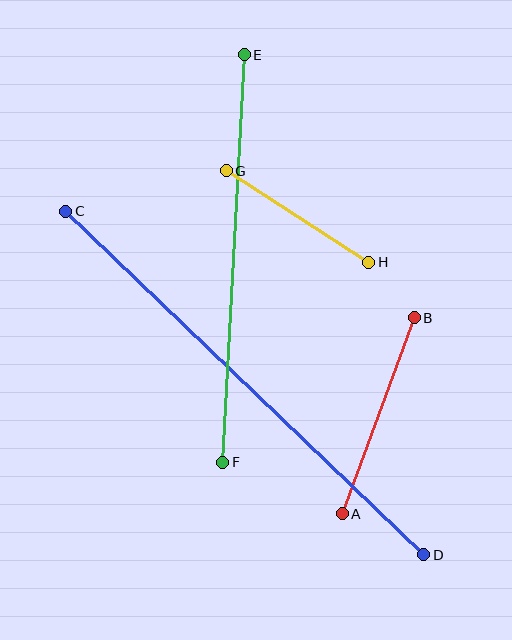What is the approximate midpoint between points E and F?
The midpoint is at approximately (234, 259) pixels.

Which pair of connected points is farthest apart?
Points C and D are farthest apart.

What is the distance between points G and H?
The distance is approximately 170 pixels.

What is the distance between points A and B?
The distance is approximately 209 pixels.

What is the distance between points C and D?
The distance is approximately 496 pixels.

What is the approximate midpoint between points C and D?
The midpoint is at approximately (245, 383) pixels.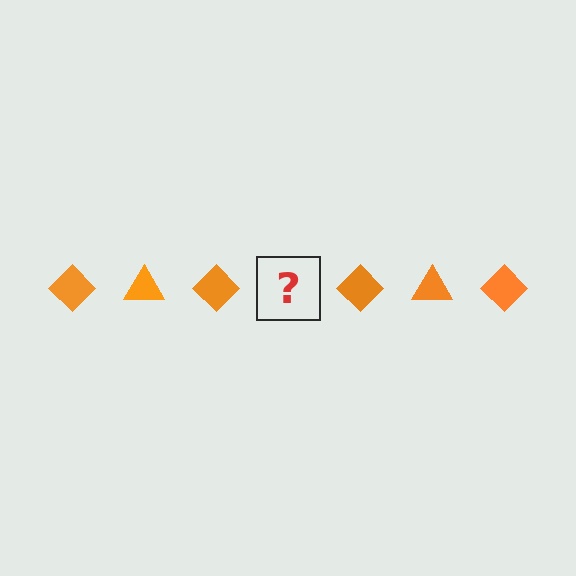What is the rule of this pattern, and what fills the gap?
The rule is that the pattern cycles through diamond, triangle shapes in orange. The gap should be filled with an orange triangle.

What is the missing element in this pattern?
The missing element is an orange triangle.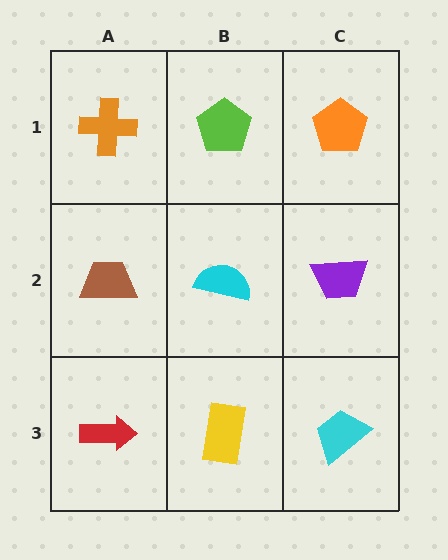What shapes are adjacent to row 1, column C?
A purple trapezoid (row 2, column C), a lime pentagon (row 1, column B).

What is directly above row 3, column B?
A cyan semicircle.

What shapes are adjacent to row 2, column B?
A lime pentagon (row 1, column B), a yellow rectangle (row 3, column B), a brown trapezoid (row 2, column A), a purple trapezoid (row 2, column C).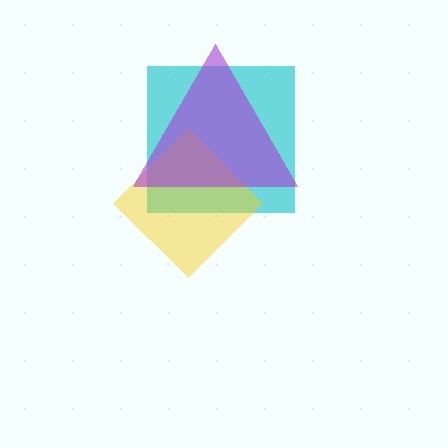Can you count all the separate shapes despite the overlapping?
Yes, there are 3 separate shapes.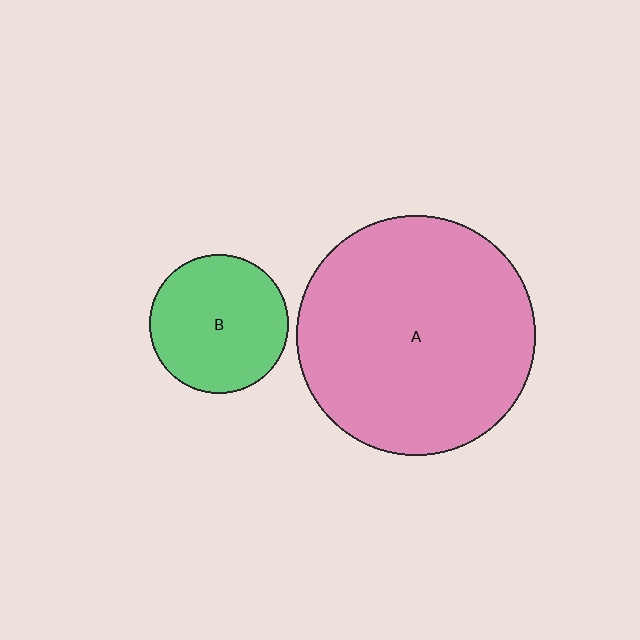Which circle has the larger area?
Circle A (pink).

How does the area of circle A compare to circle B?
Approximately 3.0 times.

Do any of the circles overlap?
No, none of the circles overlap.